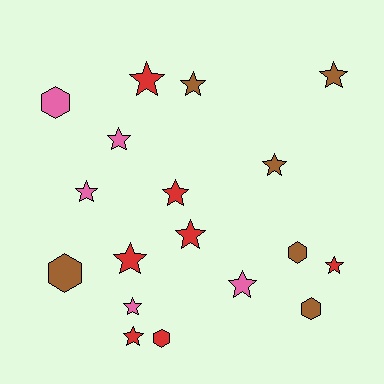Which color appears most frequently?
Red, with 7 objects.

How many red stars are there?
There are 6 red stars.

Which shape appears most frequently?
Star, with 13 objects.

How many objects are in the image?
There are 18 objects.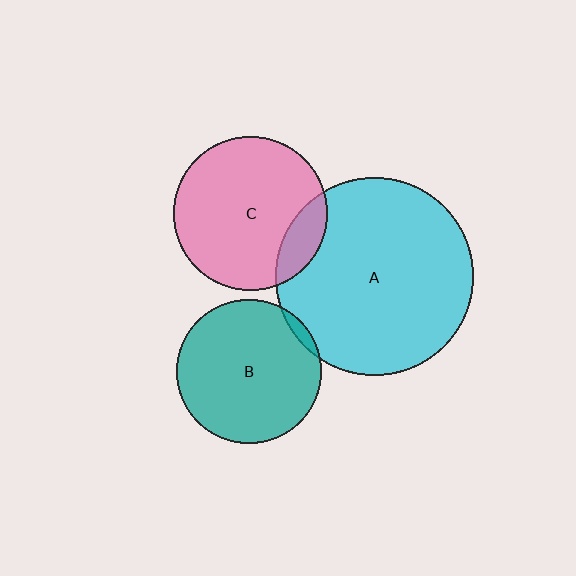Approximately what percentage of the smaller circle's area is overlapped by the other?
Approximately 15%.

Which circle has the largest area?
Circle A (cyan).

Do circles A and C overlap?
Yes.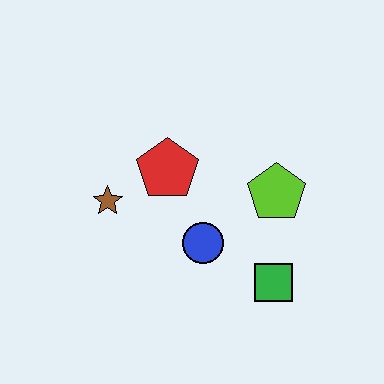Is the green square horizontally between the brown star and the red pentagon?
No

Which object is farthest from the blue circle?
The brown star is farthest from the blue circle.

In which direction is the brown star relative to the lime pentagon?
The brown star is to the left of the lime pentagon.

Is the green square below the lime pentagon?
Yes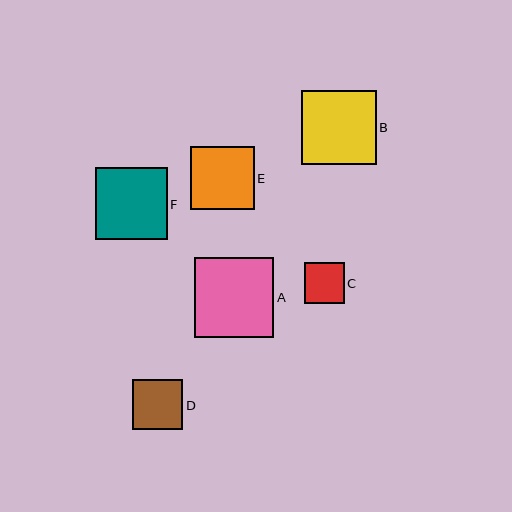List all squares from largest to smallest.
From largest to smallest: A, B, F, E, D, C.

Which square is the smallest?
Square C is the smallest with a size of approximately 40 pixels.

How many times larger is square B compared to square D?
Square B is approximately 1.5 times the size of square D.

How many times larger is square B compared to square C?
Square B is approximately 1.9 times the size of square C.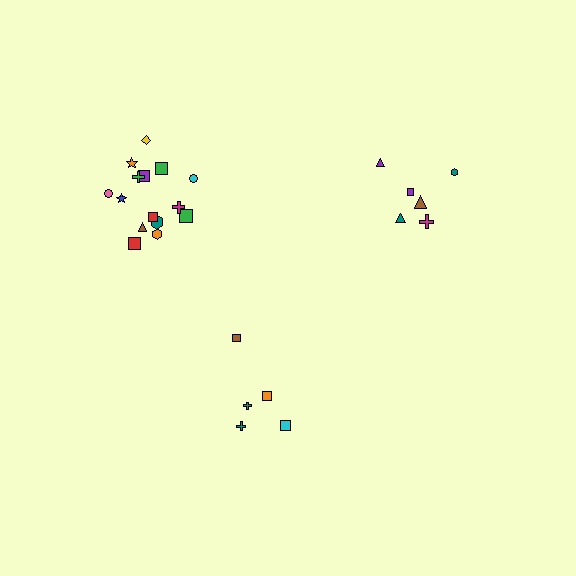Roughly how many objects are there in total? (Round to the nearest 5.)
Roughly 25 objects in total.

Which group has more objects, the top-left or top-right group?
The top-left group.